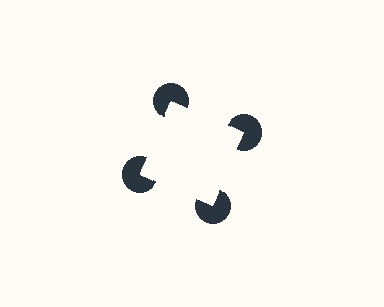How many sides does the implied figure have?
4 sides.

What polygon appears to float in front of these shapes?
An illusory square — its edges are inferred from the aligned wedge cuts in the pac-man discs, not physically drawn.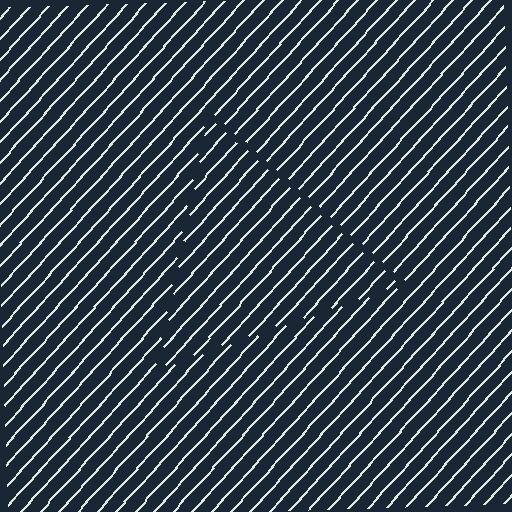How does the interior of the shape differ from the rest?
The interior of the shape contains the same grating, shifted by half a period — the contour is defined by the phase discontinuity where line-ends from the inner and outer gratings abut.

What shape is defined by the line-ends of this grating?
An illusory triangle. The interior of the shape contains the same grating, shifted by half a period — the contour is defined by the phase discontinuity where line-ends from the inner and outer gratings abut.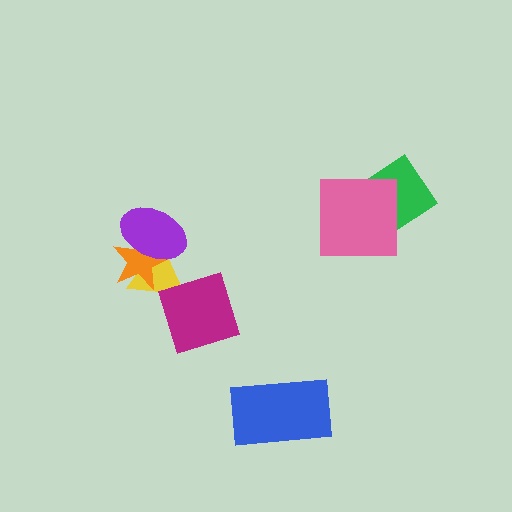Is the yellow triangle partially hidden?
Yes, it is partially covered by another shape.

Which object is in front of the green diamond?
The pink square is in front of the green diamond.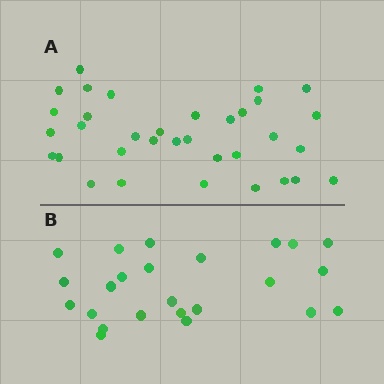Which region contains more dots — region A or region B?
Region A (the top region) has more dots.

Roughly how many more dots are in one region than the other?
Region A has roughly 10 or so more dots than region B.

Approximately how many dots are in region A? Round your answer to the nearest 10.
About 30 dots. (The exact count is 34, which rounds to 30.)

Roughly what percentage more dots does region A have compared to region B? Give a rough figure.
About 40% more.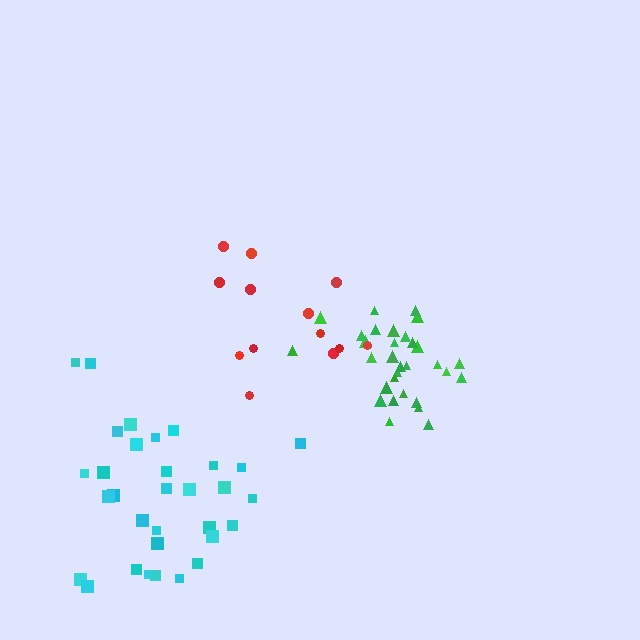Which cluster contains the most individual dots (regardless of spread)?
Cyan (32).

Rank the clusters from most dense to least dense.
green, cyan, red.